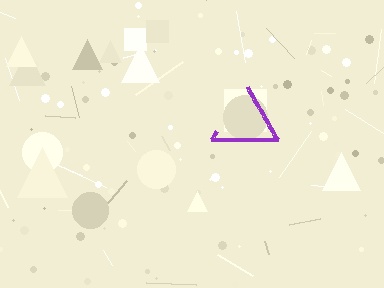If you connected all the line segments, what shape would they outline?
They would outline a triangle.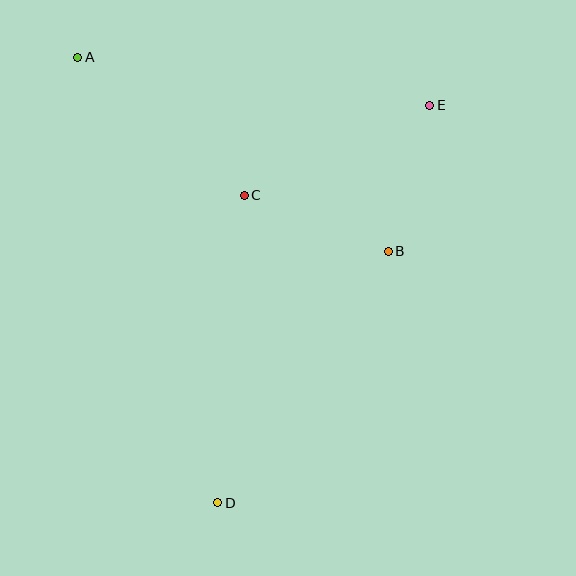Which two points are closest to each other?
Points B and E are closest to each other.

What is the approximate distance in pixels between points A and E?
The distance between A and E is approximately 355 pixels.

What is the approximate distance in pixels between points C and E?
The distance between C and E is approximately 206 pixels.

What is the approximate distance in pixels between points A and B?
The distance between A and B is approximately 366 pixels.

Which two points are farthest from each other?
Points A and D are farthest from each other.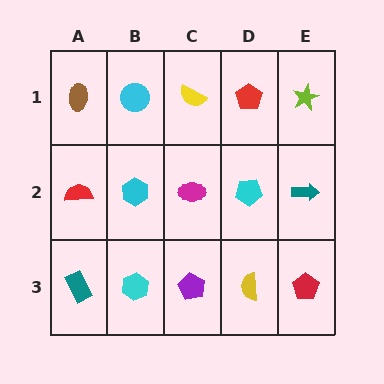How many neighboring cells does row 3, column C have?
3.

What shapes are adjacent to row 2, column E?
A lime star (row 1, column E), a red pentagon (row 3, column E), a cyan pentagon (row 2, column D).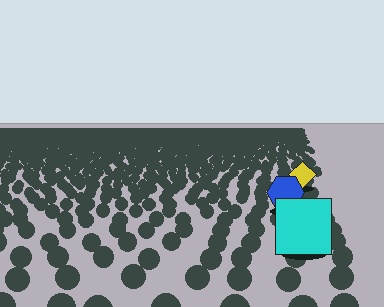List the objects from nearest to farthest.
From nearest to farthest: the cyan square, the blue hexagon, the yellow diamond.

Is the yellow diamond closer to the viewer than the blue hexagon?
No. The blue hexagon is closer — you can tell from the texture gradient: the ground texture is coarser near it.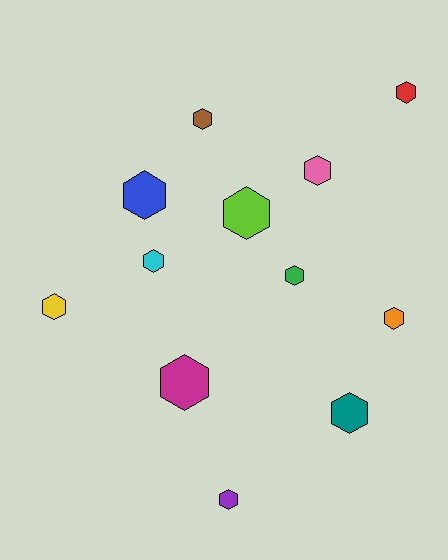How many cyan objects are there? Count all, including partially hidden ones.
There is 1 cyan object.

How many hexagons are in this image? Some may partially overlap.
There are 12 hexagons.